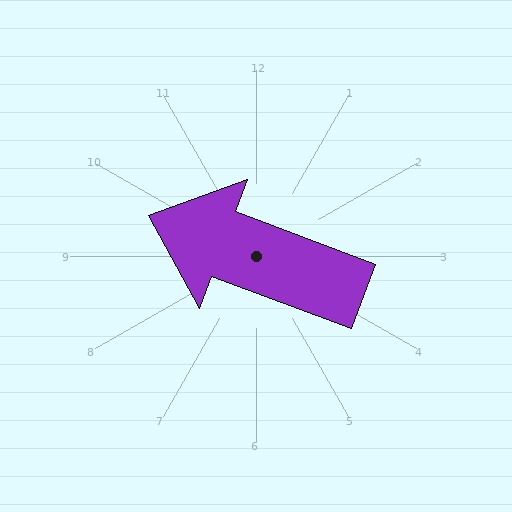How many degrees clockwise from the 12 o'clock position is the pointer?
Approximately 291 degrees.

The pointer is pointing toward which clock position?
Roughly 10 o'clock.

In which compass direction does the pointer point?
West.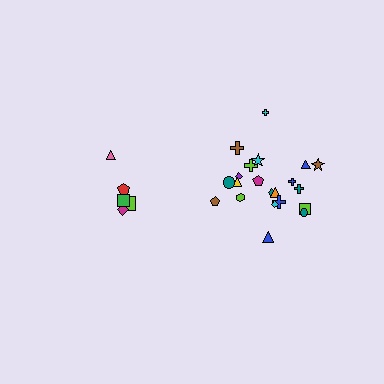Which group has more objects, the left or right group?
The right group.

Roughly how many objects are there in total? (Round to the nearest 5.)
Roughly 25 objects in total.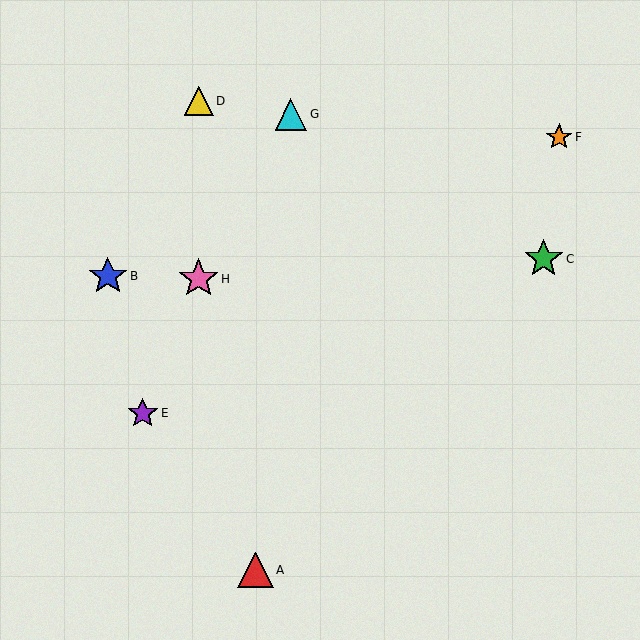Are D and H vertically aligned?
Yes, both are at x≈199.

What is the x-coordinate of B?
Object B is at x≈108.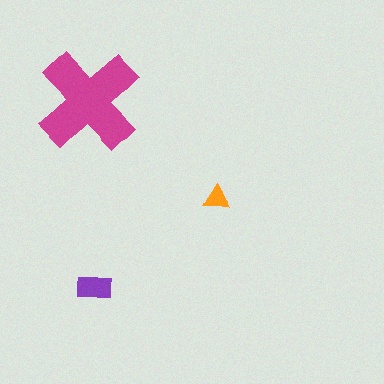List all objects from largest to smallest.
The magenta cross, the purple rectangle, the orange triangle.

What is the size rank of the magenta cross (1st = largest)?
1st.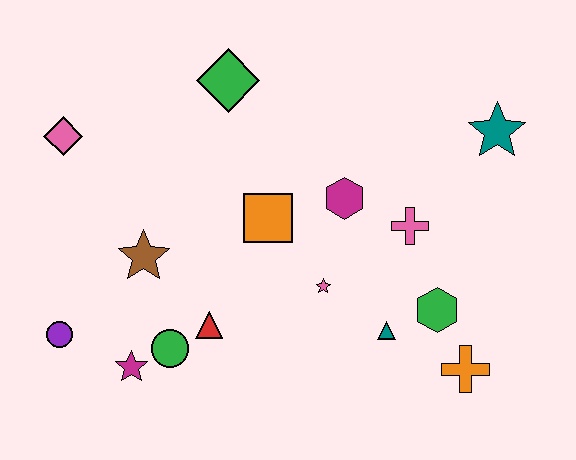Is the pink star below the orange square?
Yes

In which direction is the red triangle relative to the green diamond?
The red triangle is below the green diamond.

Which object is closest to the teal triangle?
The green hexagon is closest to the teal triangle.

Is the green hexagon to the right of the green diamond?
Yes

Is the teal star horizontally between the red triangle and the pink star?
No